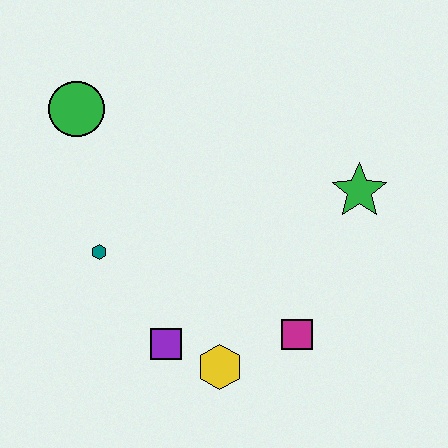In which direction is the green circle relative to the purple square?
The green circle is above the purple square.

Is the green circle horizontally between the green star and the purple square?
No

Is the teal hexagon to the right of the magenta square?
No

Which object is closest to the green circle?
The teal hexagon is closest to the green circle.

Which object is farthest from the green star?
The green circle is farthest from the green star.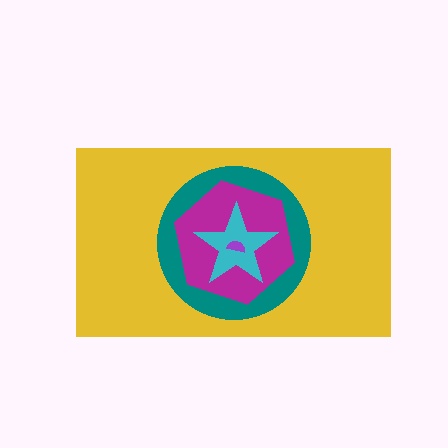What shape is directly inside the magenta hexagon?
The cyan star.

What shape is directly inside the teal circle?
The magenta hexagon.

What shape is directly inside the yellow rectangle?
The teal circle.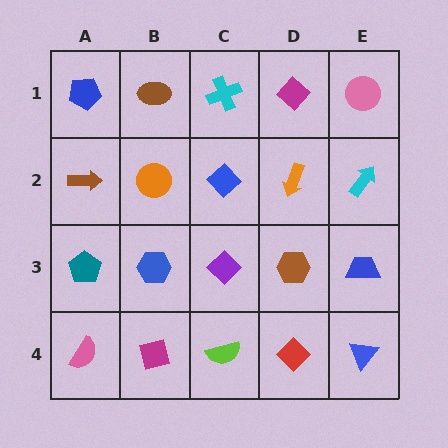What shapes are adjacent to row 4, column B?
A blue hexagon (row 3, column B), a pink semicircle (row 4, column A), a lime semicircle (row 4, column C).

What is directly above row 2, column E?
A pink circle.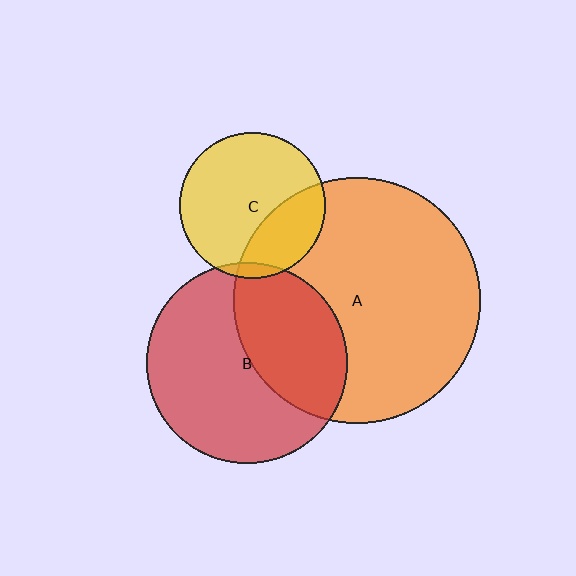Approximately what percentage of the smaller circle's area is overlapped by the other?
Approximately 30%.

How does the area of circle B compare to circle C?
Approximately 1.9 times.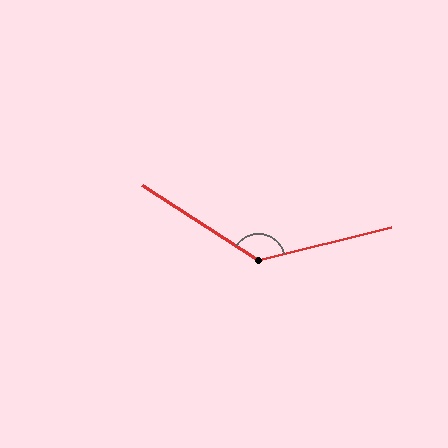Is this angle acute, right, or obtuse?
It is obtuse.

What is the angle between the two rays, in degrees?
Approximately 133 degrees.